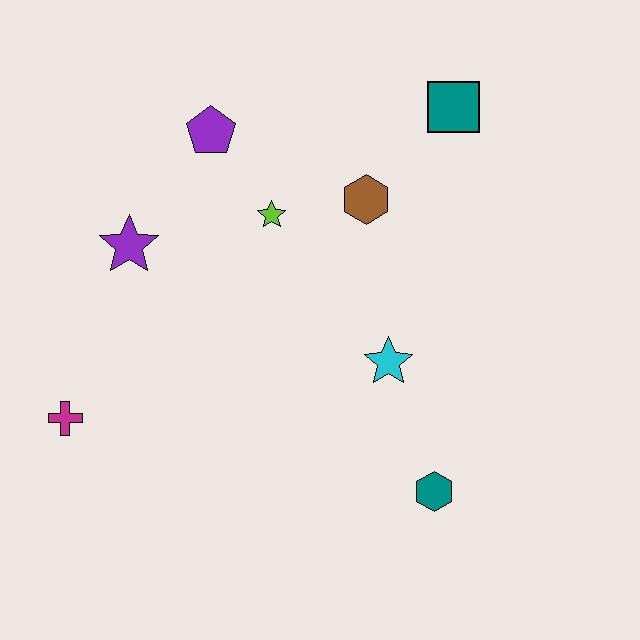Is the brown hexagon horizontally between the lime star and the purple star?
No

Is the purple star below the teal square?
Yes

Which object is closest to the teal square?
The brown hexagon is closest to the teal square.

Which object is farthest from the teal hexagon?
The purple pentagon is farthest from the teal hexagon.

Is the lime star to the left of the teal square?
Yes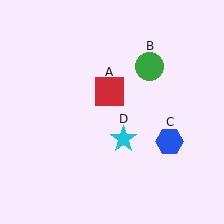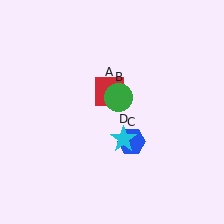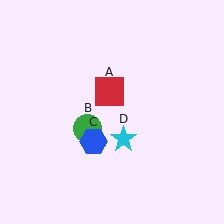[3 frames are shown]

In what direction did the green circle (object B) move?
The green circle (object B) moved down and to the left.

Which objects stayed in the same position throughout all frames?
Red square (object A) and cyan star (object D) remained stationary.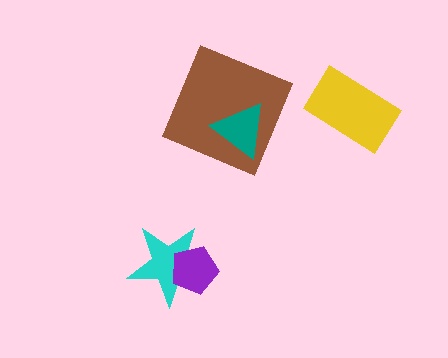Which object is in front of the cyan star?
The purple pentagon is in front of the cyan star.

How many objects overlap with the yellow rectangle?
0 objects overlap with the yellow rectangle.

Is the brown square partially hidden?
Yes, it is partially covered by another shape.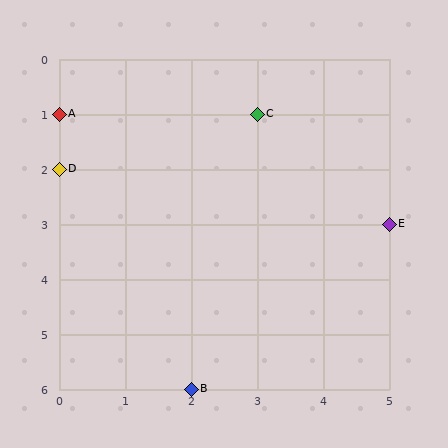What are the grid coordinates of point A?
Point A is at grid coordinates (0, 1).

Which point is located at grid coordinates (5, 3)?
Point E is at (5, 3).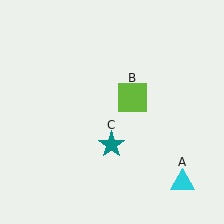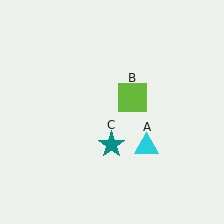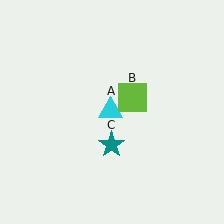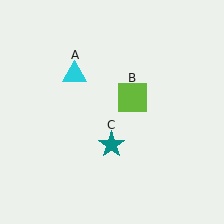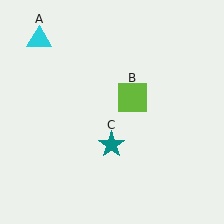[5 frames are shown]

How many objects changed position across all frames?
1 object changed position: cyan triangle (object A).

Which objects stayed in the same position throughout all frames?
Lime square (object B) and teal star (object C) remained stationary.